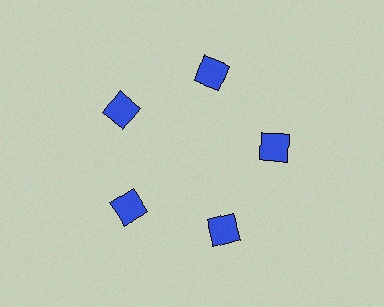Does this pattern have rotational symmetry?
Yes, this pattern has 5-fold rotational symmetry. It looks the same after rotating 72 degrees around the center.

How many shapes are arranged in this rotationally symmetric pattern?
There are 5 shapes, arranged in 5 groups of 1.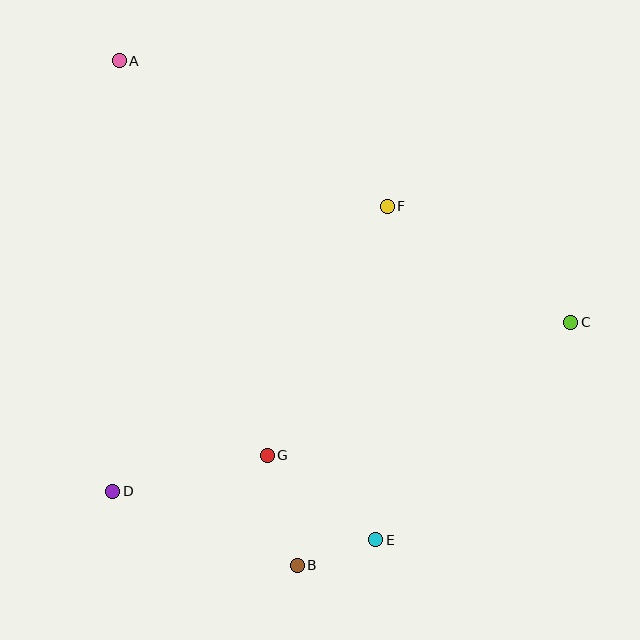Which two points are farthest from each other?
Points A and E are farthest from each other.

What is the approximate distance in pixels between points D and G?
The distance between D and G is approximately 158 pixels.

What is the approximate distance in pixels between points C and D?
The distance between C and D is approximately 488 pixels.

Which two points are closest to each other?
Points B and E are closest to each other.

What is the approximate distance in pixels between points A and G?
The distance between A and G is approximately 421 pixels.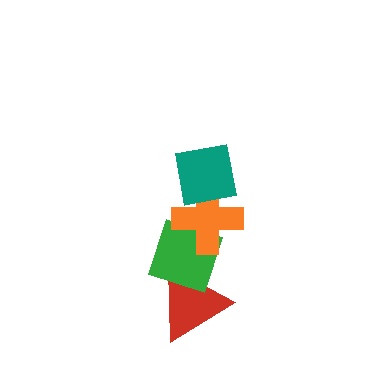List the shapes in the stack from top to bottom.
From top to bottom: the teal square, the orange cross, the green diamond, the red triangle.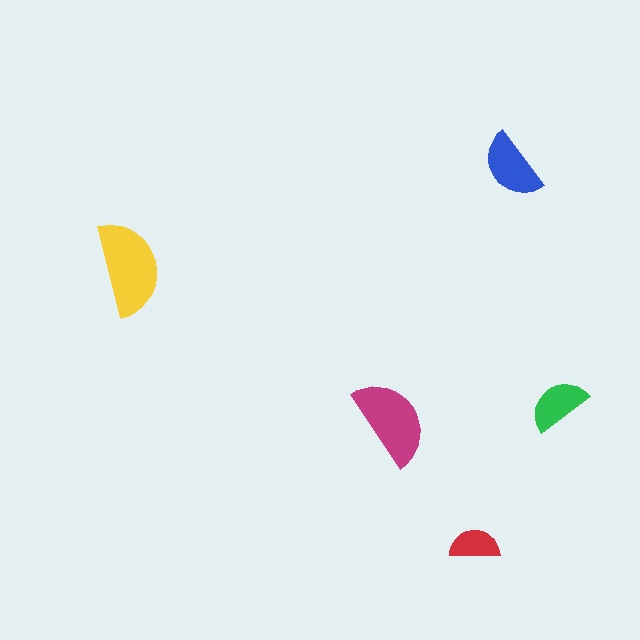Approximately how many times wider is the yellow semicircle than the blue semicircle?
About 1.5 times wider.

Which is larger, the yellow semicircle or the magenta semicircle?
The yellow one.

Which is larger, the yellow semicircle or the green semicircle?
The yellow one.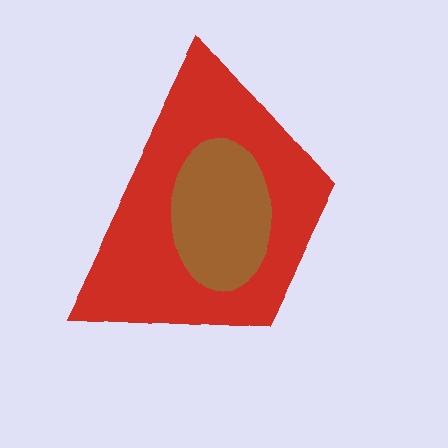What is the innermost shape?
The brown ellipse.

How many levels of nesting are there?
2.